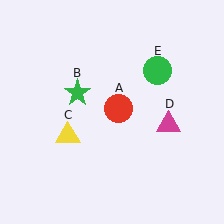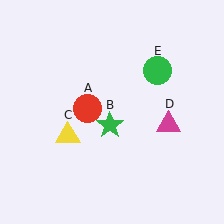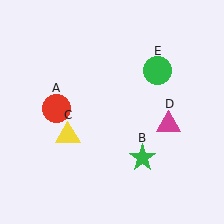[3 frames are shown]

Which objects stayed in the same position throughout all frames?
Yellow triangle (object C) and magenta triangle (object D) and green circle (object E) remained stationary.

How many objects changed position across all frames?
2 objects changed position: red circle (object A), green star (object B).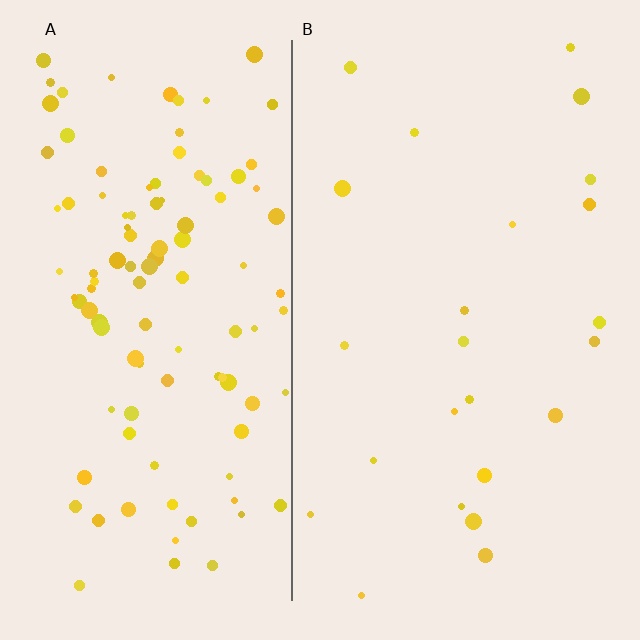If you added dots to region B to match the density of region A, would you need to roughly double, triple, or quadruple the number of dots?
Approximately quadruple.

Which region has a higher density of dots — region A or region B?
A (the left).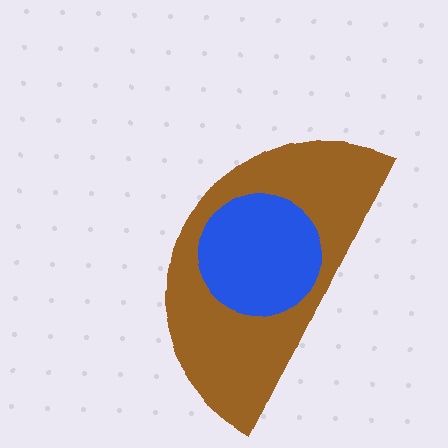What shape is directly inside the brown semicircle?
The blue circle.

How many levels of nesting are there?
2.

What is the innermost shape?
The blue circle.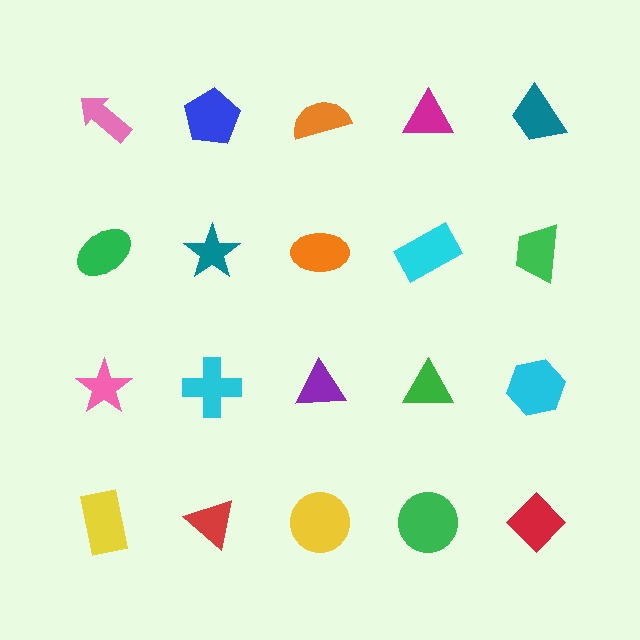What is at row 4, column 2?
A red triangle.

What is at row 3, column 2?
A cyan cross.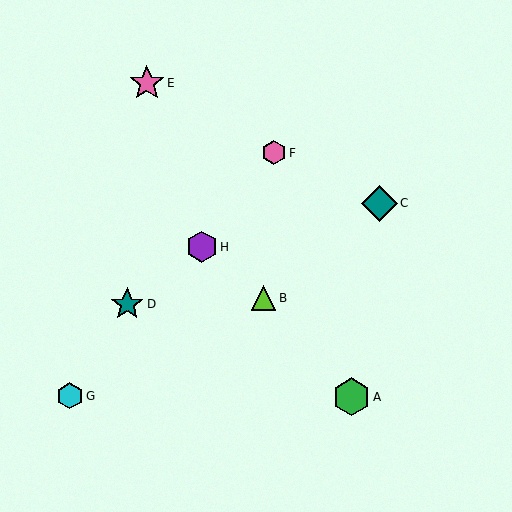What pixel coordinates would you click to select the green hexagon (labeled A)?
Click at (352, 397) to select the green hexagon A.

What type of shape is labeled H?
Shape H is a purple hexagon.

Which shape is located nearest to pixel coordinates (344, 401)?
The green hexagon (labeled A) at (352, 397) is nearest to that location.